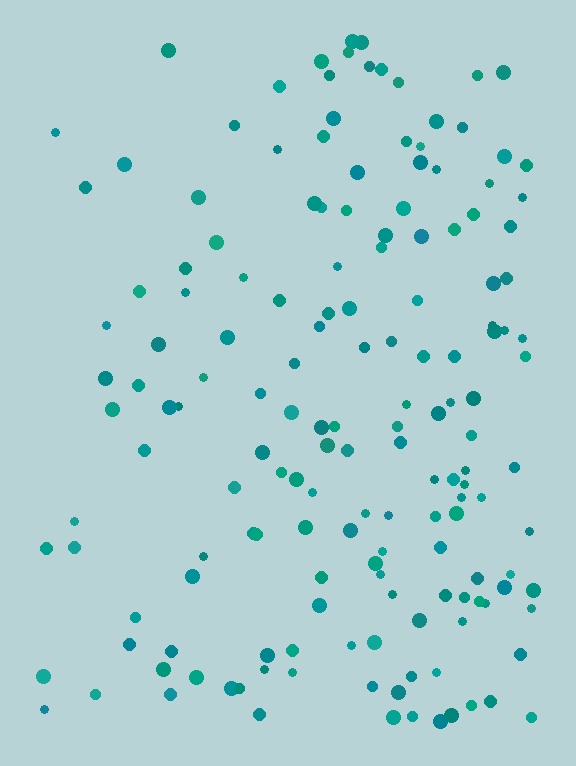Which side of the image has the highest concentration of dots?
The right.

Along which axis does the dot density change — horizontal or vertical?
Horizontal.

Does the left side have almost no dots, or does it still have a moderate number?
Still a moderate number, just noticeably fewer than the right.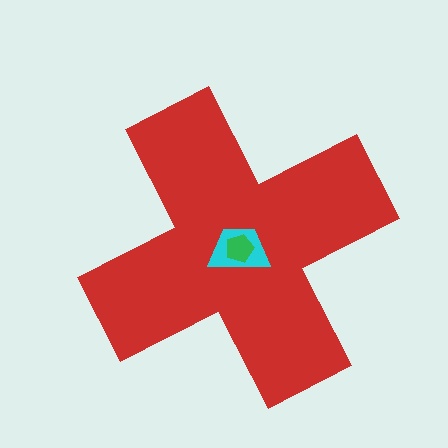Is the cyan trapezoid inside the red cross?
Yes.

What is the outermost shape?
The red cross.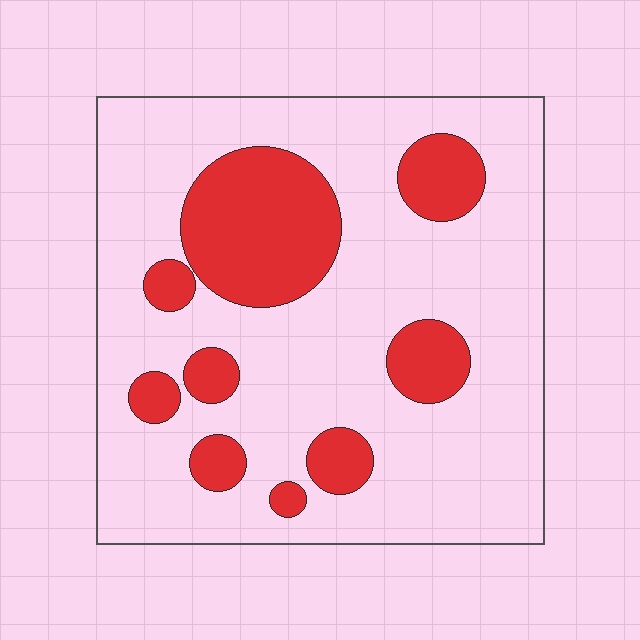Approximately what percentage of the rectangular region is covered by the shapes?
Approximately 25%.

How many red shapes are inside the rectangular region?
9.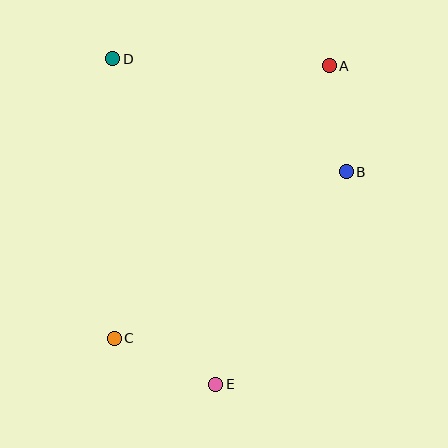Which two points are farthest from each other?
Points A and C are farthest from each other.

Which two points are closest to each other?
Points A and B are closest to each other.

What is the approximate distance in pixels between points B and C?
The distance between B and C is approximately 285 pixels.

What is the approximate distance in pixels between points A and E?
The distance between A and E is approximately 338 pixels.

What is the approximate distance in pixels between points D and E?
The distance between D and E is approximately 341 pixels.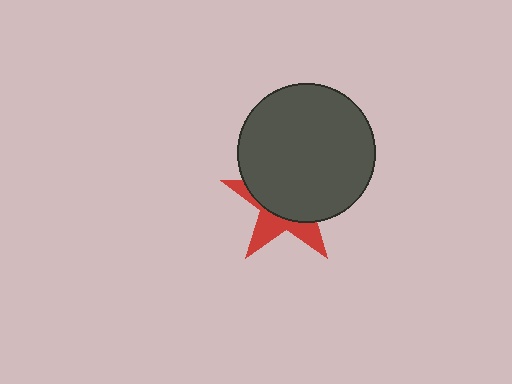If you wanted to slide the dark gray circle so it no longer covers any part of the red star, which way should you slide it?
Slide it up — that is the most direct way to separate the two shapes.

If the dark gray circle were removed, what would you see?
You would see the complete red star.